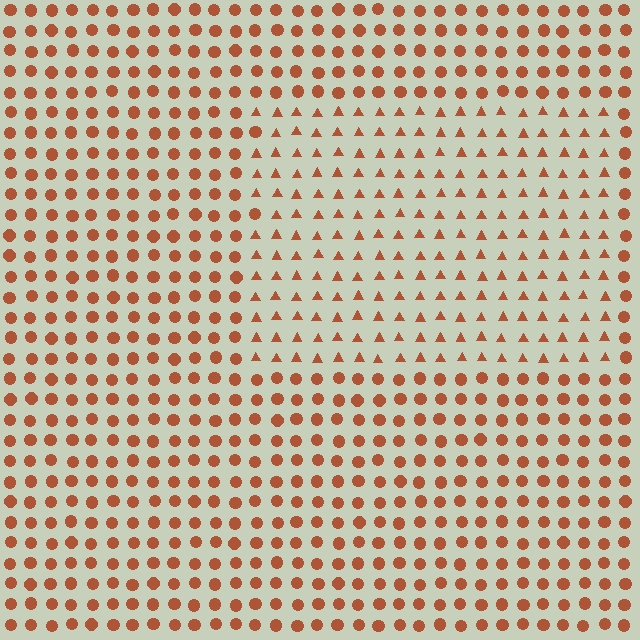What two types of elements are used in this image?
The image uses triangles inside the rectangle region and circles outside it.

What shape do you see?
I see a rectangle.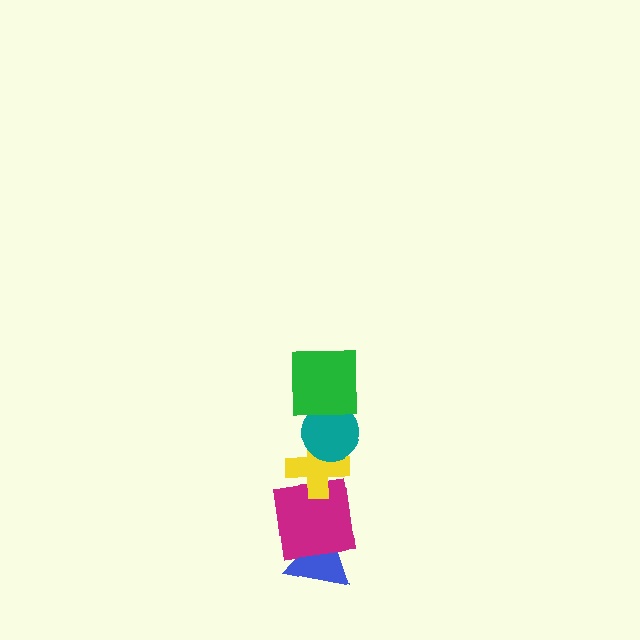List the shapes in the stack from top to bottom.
From top to bottom: the green square, the teal circle, the yellow cross, the magenta square, the blue triangle.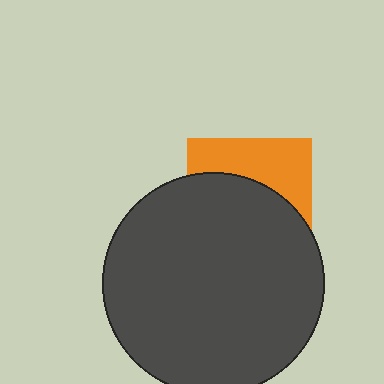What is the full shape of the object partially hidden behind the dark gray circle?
The partially hidden object is an orange square.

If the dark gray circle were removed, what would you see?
You would see the complete orange square.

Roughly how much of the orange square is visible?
A small part of it is visible (roughly 38%).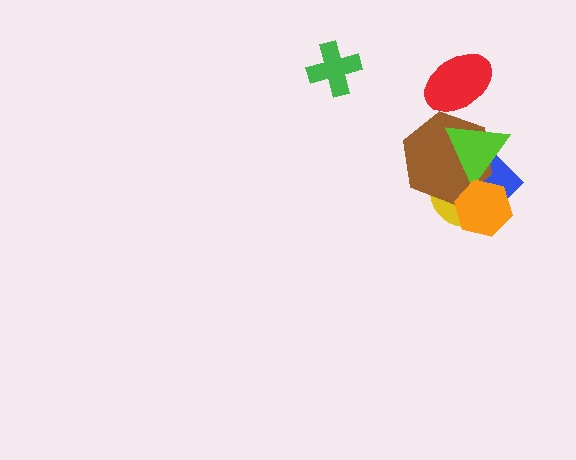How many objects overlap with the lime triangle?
4 objects overlap with the lime triangle.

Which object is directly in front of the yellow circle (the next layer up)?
The blue diamond is directly in front of the yellow circle.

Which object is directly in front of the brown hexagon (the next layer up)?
The lime triangle is directly in front of the brown hexagon.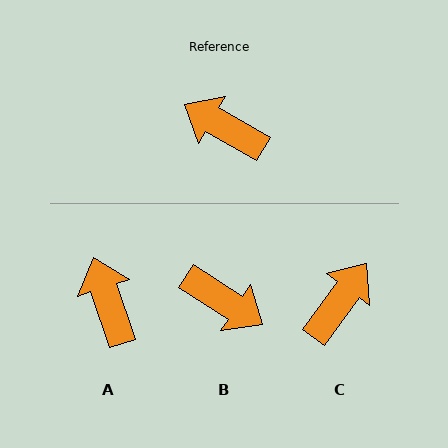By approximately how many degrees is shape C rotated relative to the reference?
Approximately 97 degrees clockwise.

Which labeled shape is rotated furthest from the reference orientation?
B, about 177 degrees away.